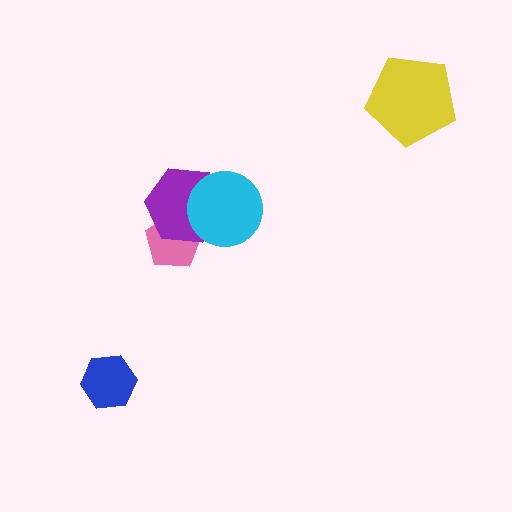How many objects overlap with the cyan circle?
1 object overlaps with the cyan circle.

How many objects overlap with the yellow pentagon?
0 objects overlap with the yellow pentagon.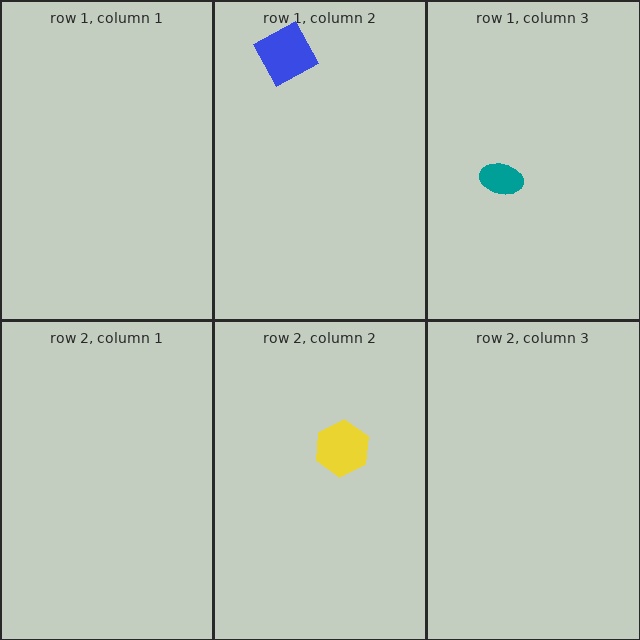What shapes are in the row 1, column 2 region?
The blue diamond.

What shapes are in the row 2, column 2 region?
The yellow hexagon.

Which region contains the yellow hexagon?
The row 2, column 2 region.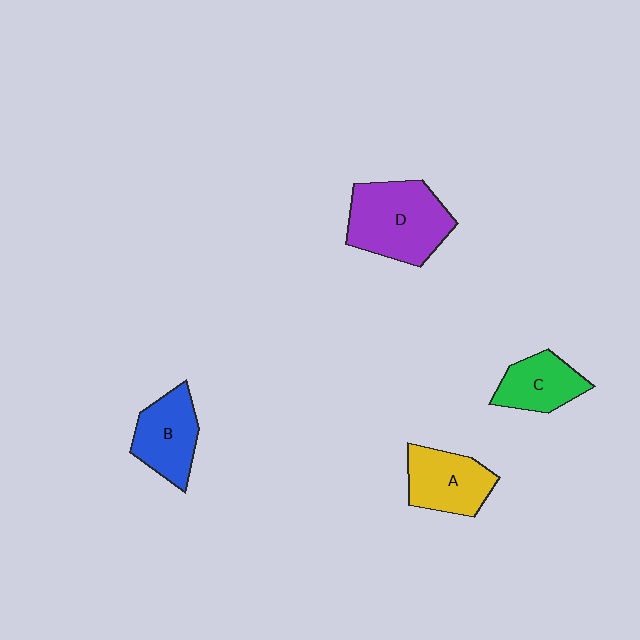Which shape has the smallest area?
Shape C (green).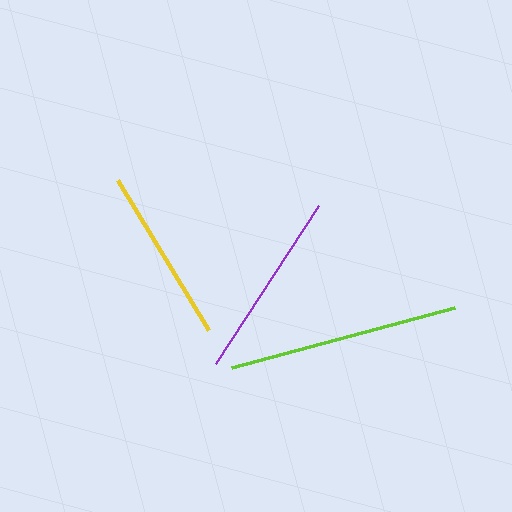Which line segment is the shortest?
The yellow line is the shortest at approximately 175 pixels.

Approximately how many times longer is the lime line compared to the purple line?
The lime line is approximately 1.2 times the length of the purple line.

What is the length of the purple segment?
The purple segment is approximately 188 pixels long.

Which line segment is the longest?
The lime line is the longest at approximately 232 pixels.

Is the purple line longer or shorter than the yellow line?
The purple line is longer than the yellow line.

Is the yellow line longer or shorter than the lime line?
The lime line is longer than the yellow line.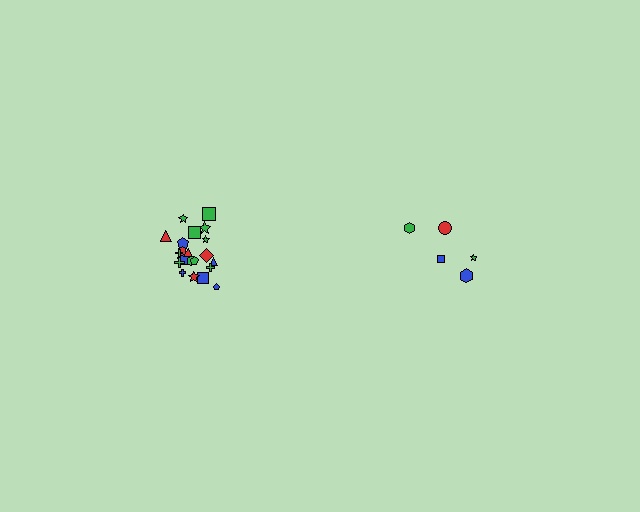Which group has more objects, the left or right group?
The left group.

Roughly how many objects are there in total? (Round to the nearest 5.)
Roughly 25 objects in total.